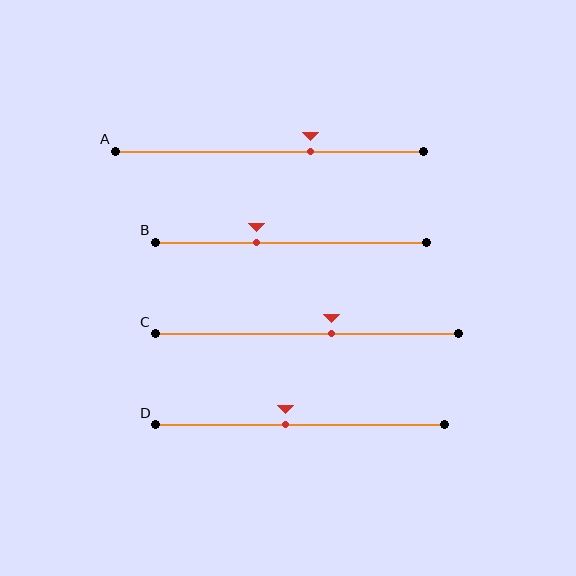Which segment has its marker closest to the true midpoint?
Segment D has its marker closest to the true midpoint.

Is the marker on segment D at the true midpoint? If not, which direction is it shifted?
No, the marker on segment D is shifted to the left by about 5% of the segment length.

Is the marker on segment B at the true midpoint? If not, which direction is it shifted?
No, the marker on segment B is shifted to the left by about 13% of the segment length.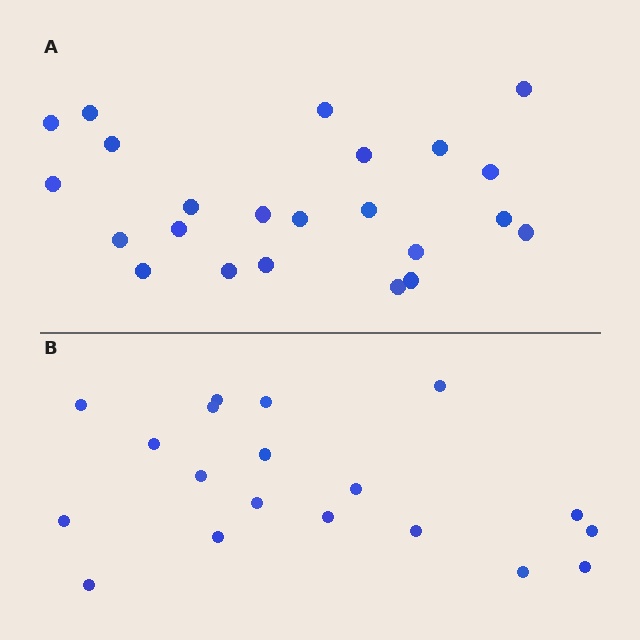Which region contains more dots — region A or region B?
Region A (the top region) has more dots.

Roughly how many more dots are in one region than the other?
Region A has about 4 more dots than region B.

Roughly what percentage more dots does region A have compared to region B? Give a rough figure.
About 20% more.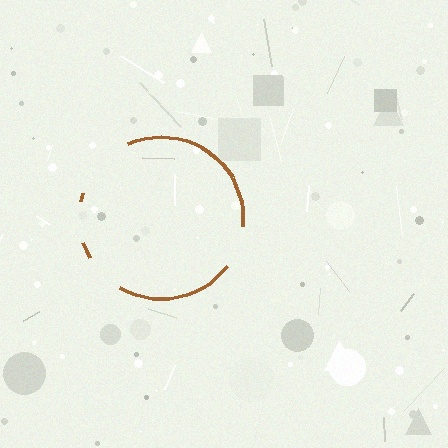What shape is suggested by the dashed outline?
The dashed outline suggests a circle.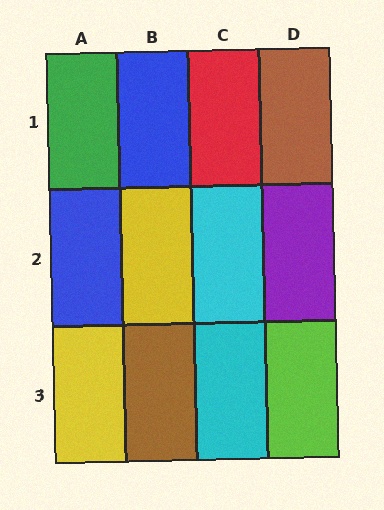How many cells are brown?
2 cells are brown.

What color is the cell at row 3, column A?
Yellow.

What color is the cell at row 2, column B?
Yellow.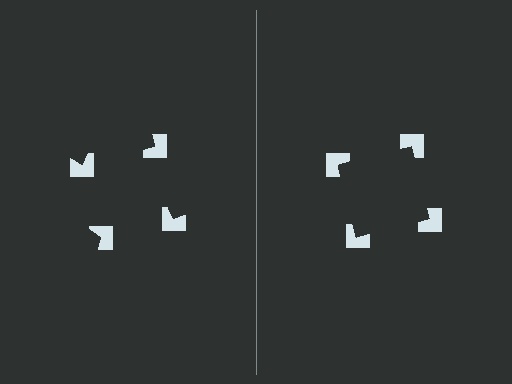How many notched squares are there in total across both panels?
8 — 4 on each side.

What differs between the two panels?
The notched squares are positioned identically on both sides; only the wedge orientations differ. On the right they align to a square; on the left they are misaligned.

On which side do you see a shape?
An illusory square appears on the right side. On the left side the wedge cuts are rotated, so no coherent shape forms.